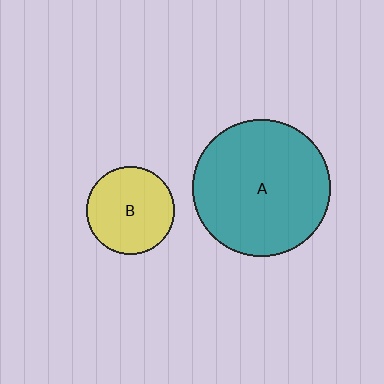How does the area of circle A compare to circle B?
Approximately 2.4 times.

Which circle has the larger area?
Circle A (teal).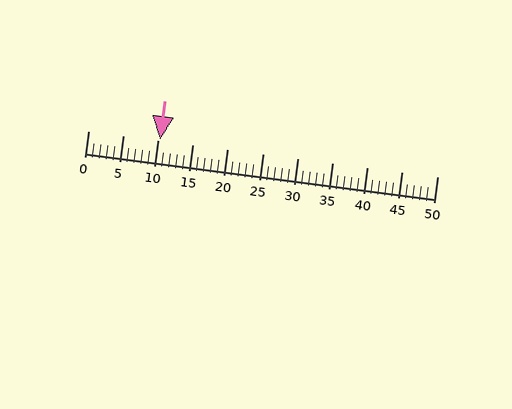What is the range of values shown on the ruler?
The ruler shows values from 0 to 50.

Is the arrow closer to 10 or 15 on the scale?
The arrow is closer to 10.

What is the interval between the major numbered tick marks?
The major tick marks are spaced 5 units apart.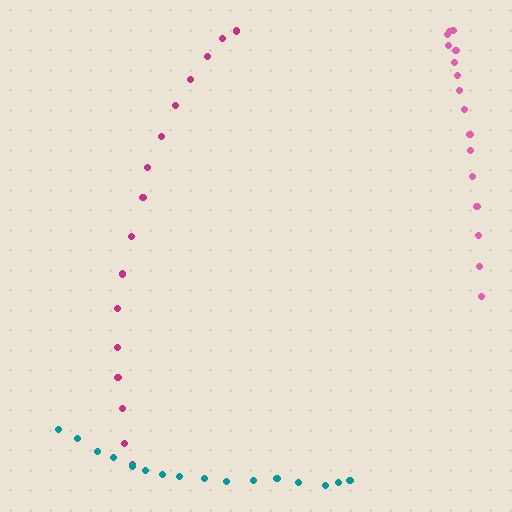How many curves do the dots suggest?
There are 3 distinct paths.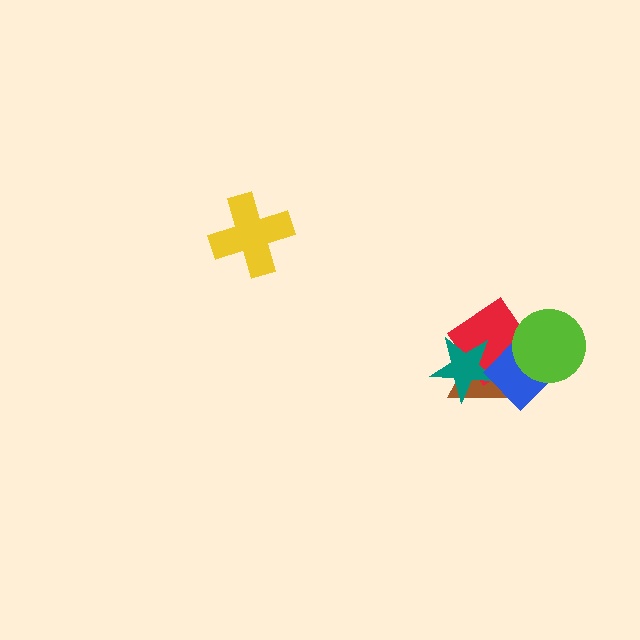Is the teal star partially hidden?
Yes, it is partially covered by another shape.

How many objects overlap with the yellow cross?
0 objects overlap with the yellow cross.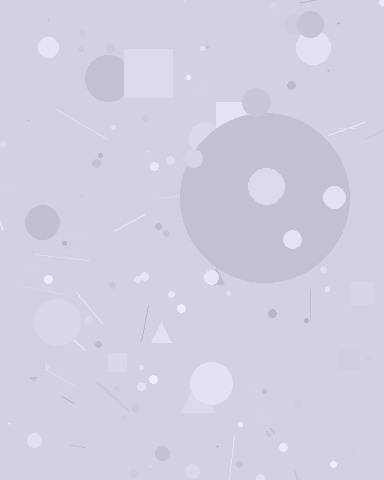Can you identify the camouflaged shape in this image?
The camouflaged shape is a circle.